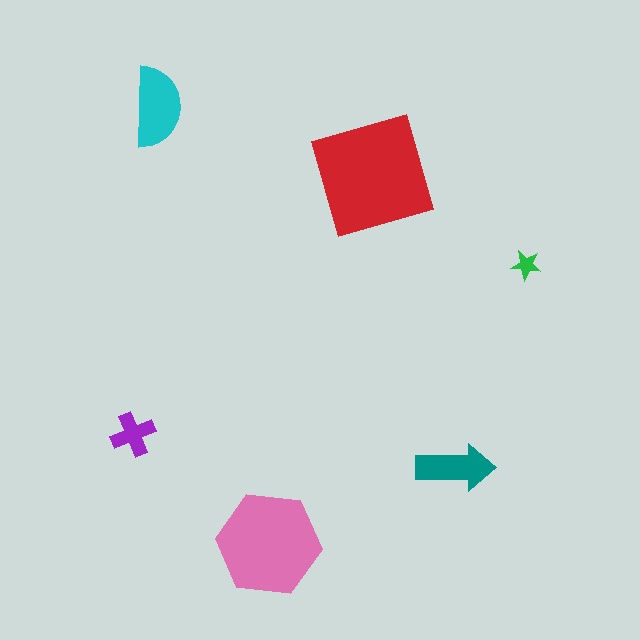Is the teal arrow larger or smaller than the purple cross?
Larger.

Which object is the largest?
The red square.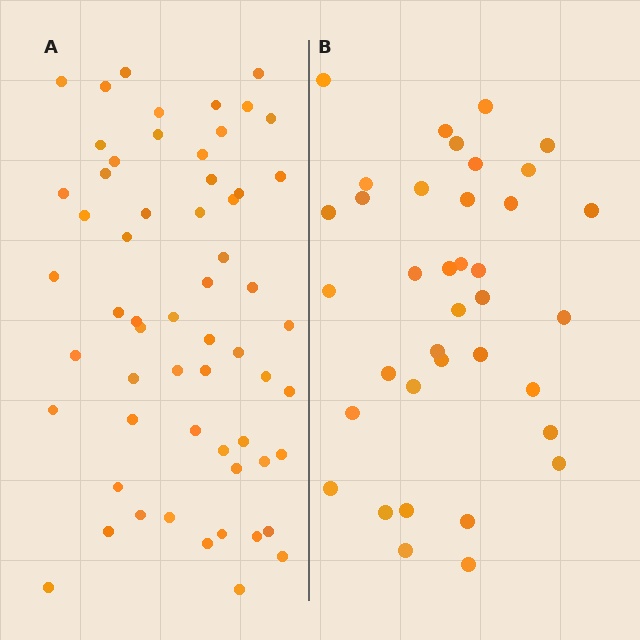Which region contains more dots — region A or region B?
Region A (the left region) has more dots.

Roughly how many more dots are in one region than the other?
Region A has approximately 20 more dots than region B.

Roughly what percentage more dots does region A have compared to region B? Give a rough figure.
About 60% more.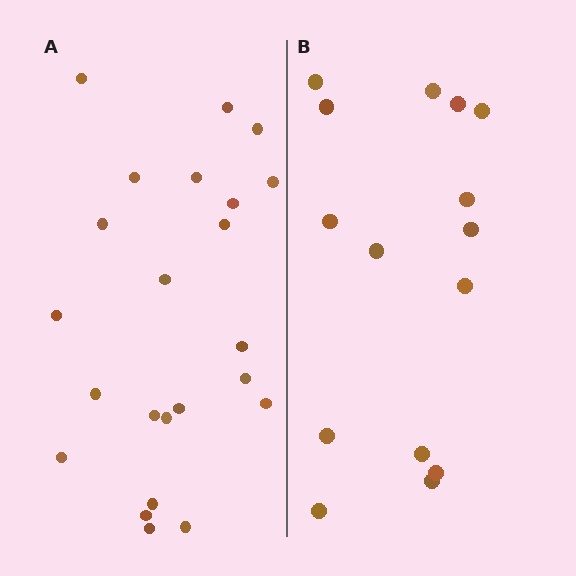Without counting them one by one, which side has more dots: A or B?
Region A (the left region) has more dots.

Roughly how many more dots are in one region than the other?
Region A has roughly 8 or so more dots than region B.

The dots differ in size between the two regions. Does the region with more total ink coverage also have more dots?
No. Region B has more total ink coverage because its dots are larger, but region A actually contains more individual dots. Total area can be misleading — the number of items is what matters here.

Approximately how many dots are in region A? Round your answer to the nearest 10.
About 20 dots. (The exact count is 23, which rounds to 20.)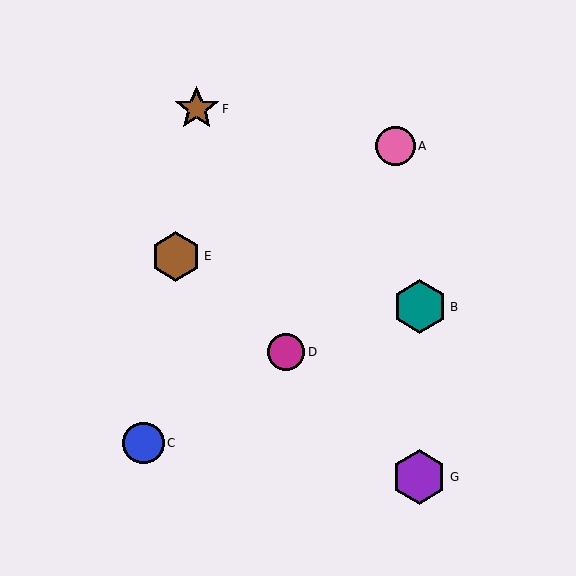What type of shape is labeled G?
Shape G is a purple hexagon.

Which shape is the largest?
The purple hexagon (labeled G) is the largest.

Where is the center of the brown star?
The center of the brown star is at (197, 109).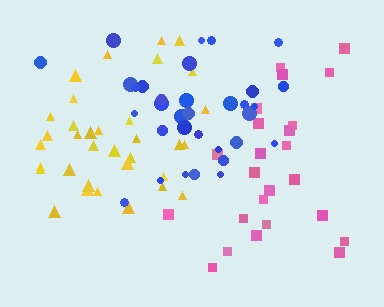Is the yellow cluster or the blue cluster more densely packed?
Blue.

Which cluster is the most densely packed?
Blue.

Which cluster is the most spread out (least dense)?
Pink.